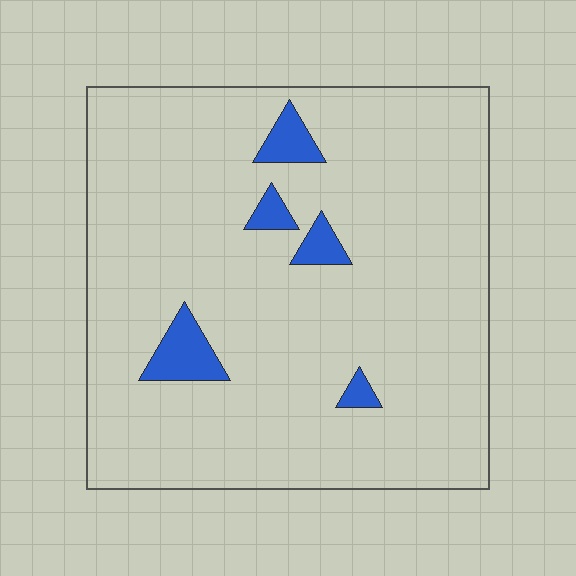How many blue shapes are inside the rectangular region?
5.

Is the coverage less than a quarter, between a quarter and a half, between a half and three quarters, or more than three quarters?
Less than a quarter.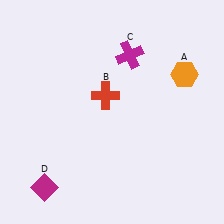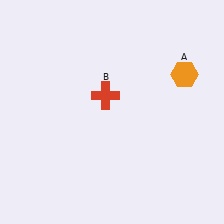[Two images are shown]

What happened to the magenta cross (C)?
The magenta cross (C) was removed in Image 2. It was in the top-right area of Image 1.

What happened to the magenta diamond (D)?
The magenta diamond (D) was removed in Image 2. It was in the bottom-left area of Image 1.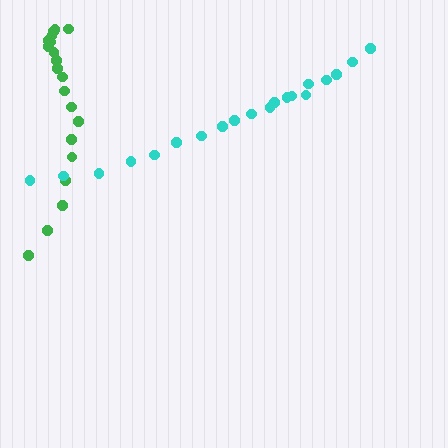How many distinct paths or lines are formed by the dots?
There are 2 distinct paths.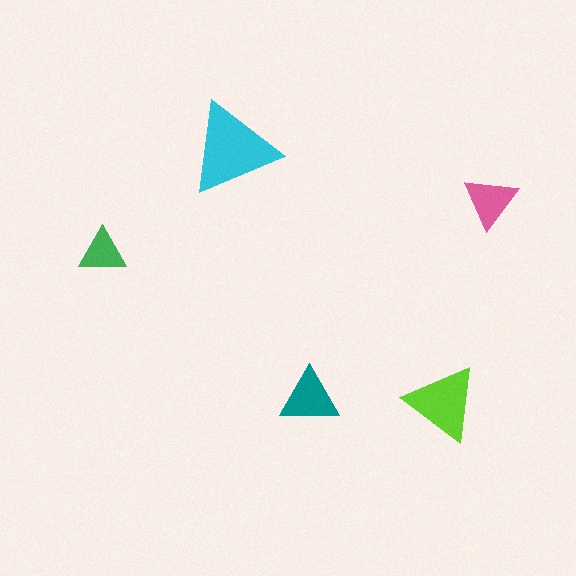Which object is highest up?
The cyan triangle is topmost.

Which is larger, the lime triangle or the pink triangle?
The lime one.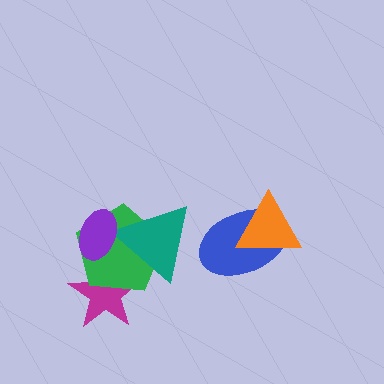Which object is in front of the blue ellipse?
The orange triangle is in front of the blue ellipse.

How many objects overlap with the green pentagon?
3 objects overlap with the green pentagon.